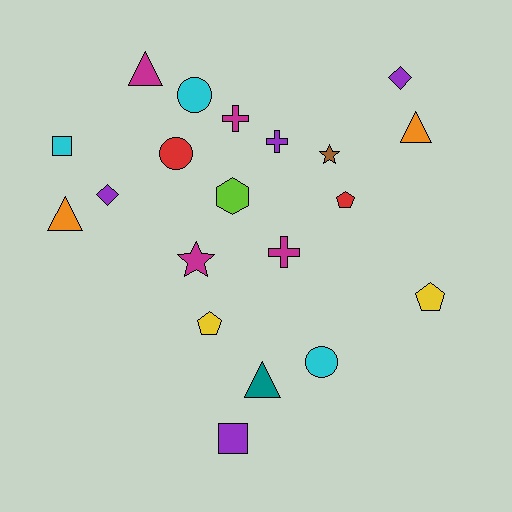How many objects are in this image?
There are 20 objects.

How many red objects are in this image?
There are 2 red objects.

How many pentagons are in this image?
There are 3 pentagons.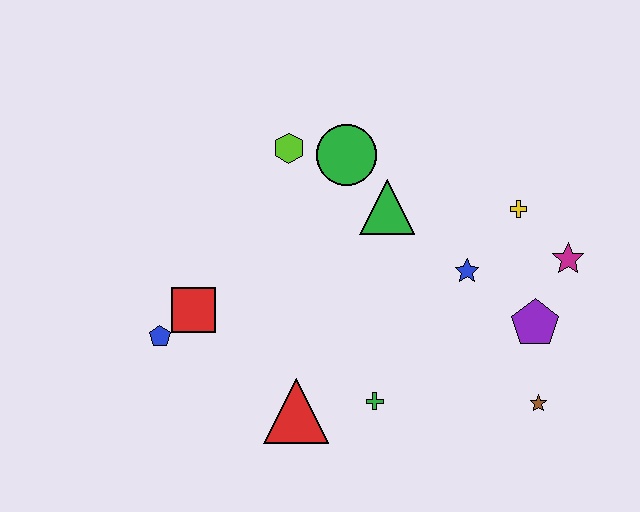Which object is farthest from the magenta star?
The blue pentagon is farthest from the magenta star.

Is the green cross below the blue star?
Yes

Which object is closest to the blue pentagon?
The red square is closest to the blue pentagon.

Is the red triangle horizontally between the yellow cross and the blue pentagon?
Yes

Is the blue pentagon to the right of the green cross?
No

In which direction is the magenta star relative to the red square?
The magenta star is to the right of the red square.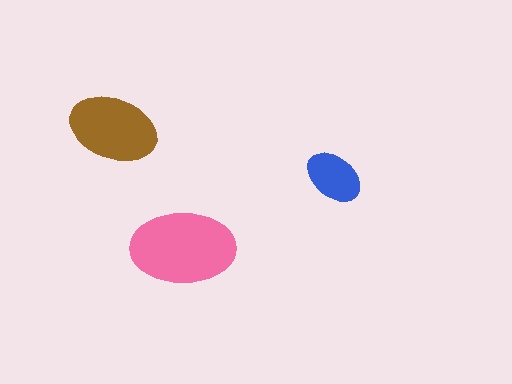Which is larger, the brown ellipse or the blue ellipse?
The brown one.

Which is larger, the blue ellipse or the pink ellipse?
The pink one.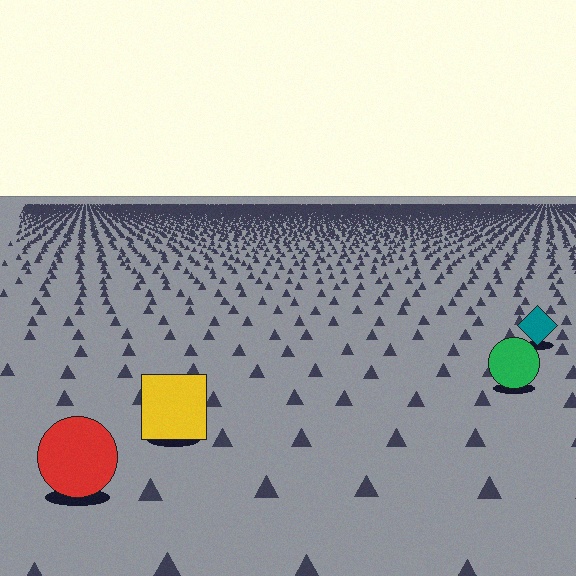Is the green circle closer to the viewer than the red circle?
No. The red circle is closer — you can tell from the texture gradient: the ground texture is coarser near it.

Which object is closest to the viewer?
The red circle is closest. The texture marks near it are larger and more spread out.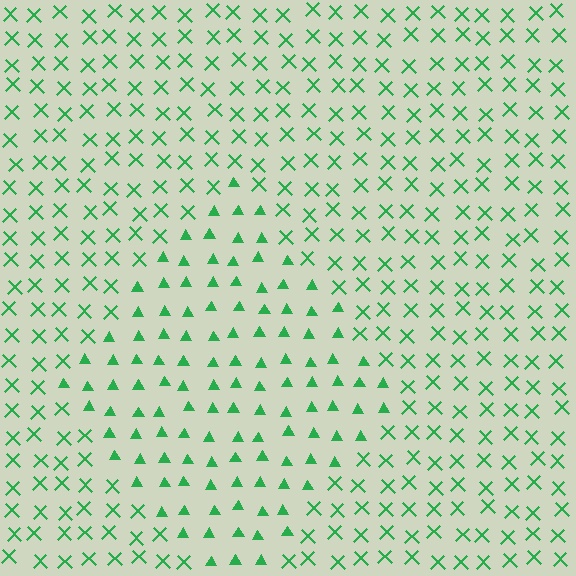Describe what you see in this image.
The image is filled with small green elements arranged in a uniform grid. A diamond-shaped region contains triangles, while the surrounding area contains X marks. The boundary is defined purely by the change in element shape.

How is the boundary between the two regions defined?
The boundary is defined by a change in element shape: triangles inside vs. X marks outside. All elements share the same color and spacing.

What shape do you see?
I see a diamond.